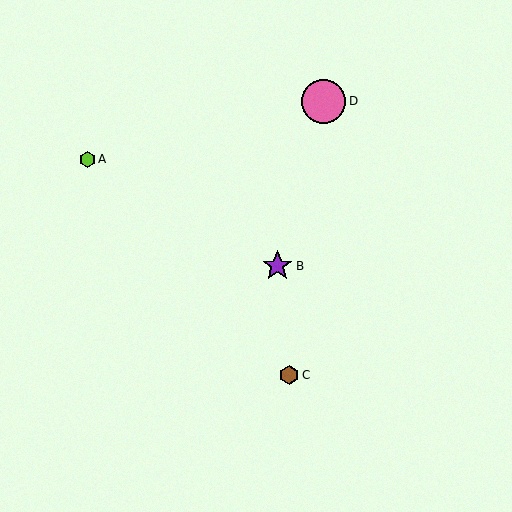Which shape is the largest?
The pink circle (labeled D) is the largest.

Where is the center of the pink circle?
The center of the pink circle is at (323, 101).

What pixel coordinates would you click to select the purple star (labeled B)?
Click at (277, 266) to select the purple star B.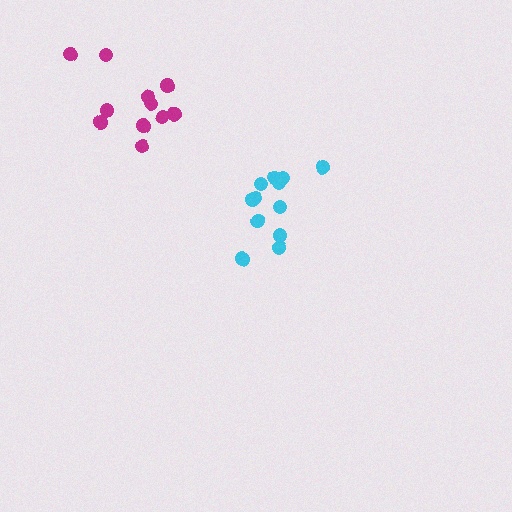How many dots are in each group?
Group 1: 12 dots, Group 2: 11 dots (23 total).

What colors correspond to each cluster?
The clusters are colored: cyan, magenta.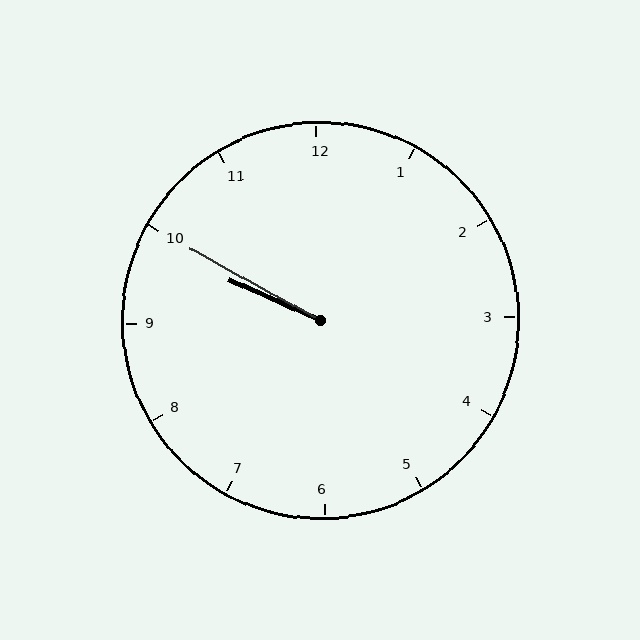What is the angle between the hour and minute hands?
Approximately 5 degrees.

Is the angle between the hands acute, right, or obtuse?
It is acute.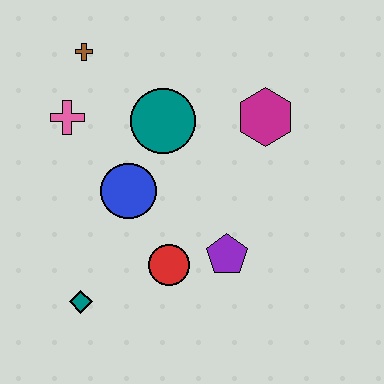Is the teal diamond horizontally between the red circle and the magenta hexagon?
No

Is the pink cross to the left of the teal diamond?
Yes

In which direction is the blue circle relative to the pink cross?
The blue circle is below the pink cross.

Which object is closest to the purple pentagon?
The red circle is closest to the purple pentagon.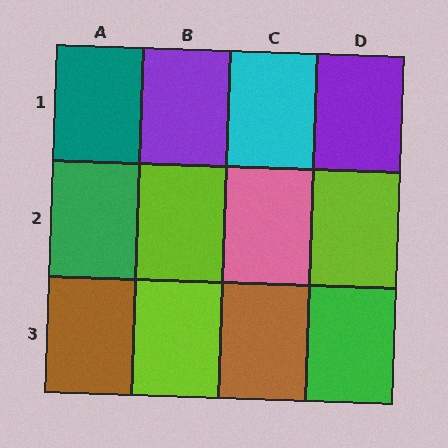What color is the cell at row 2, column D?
Lime.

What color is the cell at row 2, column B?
Lime.